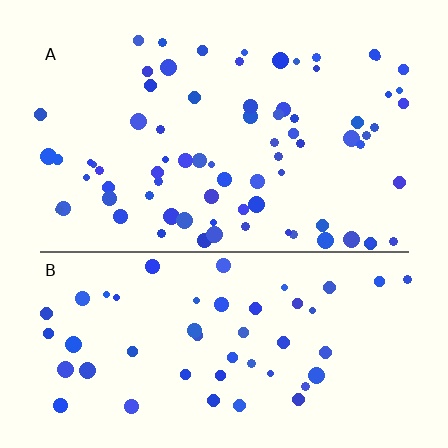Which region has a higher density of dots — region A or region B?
A (the top).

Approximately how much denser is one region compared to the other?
Approximately 1.5× — region A over region B.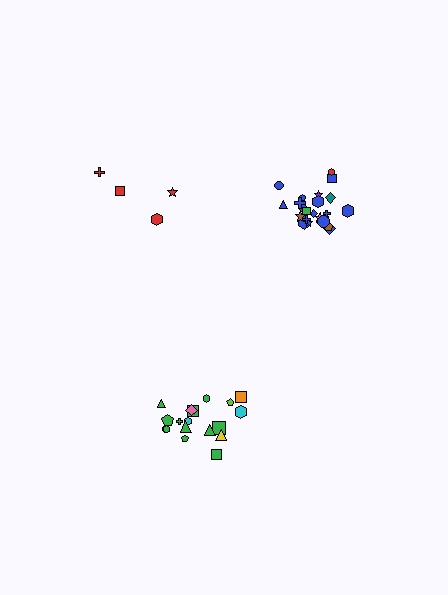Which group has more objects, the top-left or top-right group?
The top-right group.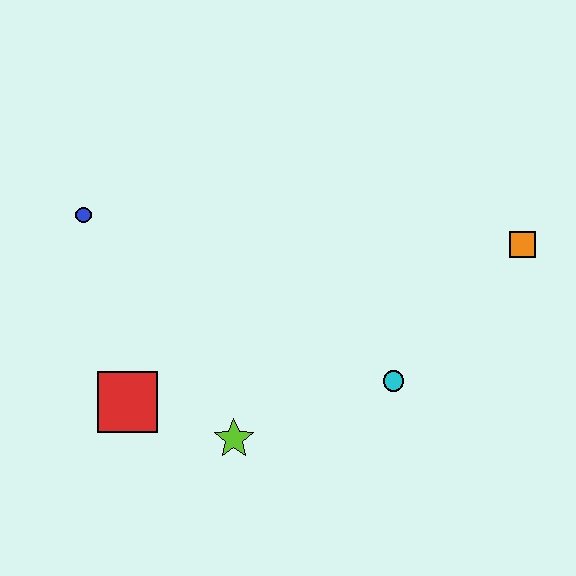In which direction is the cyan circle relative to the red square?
The cyan circle is to the right of the red square.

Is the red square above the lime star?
Yes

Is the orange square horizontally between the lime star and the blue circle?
No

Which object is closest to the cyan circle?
The lime star is closest to the cyan circle.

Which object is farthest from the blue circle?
The orange square is farthest from the blue circle.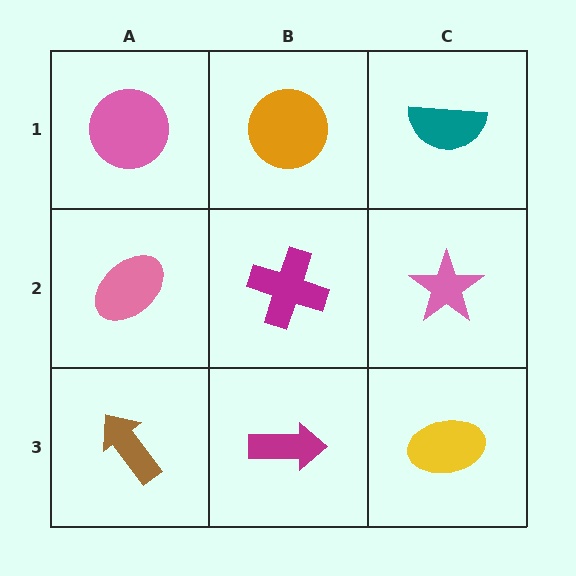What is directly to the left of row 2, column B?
A pink ellipse.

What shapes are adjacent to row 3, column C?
A pink star (row 2, column C), a magenta arrow (row 3, column B).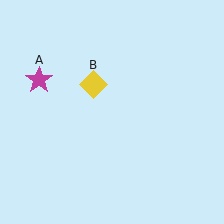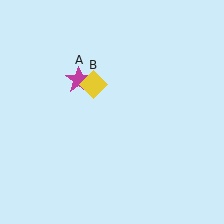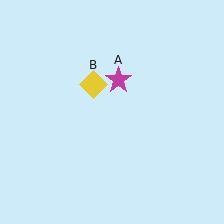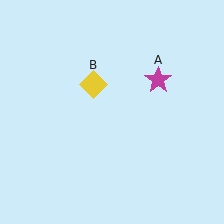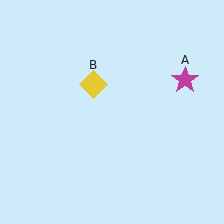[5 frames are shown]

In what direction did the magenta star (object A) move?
The magenta star (object A) moved right.